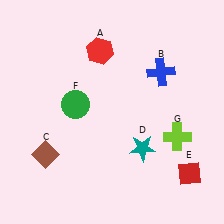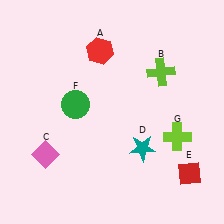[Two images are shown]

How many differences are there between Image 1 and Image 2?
There are 2 differences between the two images.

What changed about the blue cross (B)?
In Image 1, B is blue. In Image 2, it changed to lime.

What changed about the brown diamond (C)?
In Image 1, C is brown. In Image 2, it changed to pink.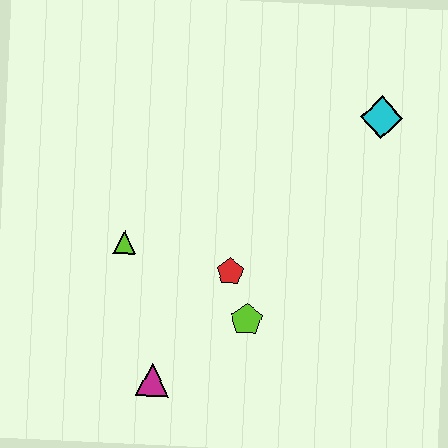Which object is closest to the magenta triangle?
The lime pentagon is closest to the magenta triangle.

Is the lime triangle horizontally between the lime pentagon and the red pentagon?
No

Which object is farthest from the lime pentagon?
The cyan diamond is farthest from the lime pentagon.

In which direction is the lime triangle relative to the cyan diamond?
The lime triangle is to the left of the cyan diamond.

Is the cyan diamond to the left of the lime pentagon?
No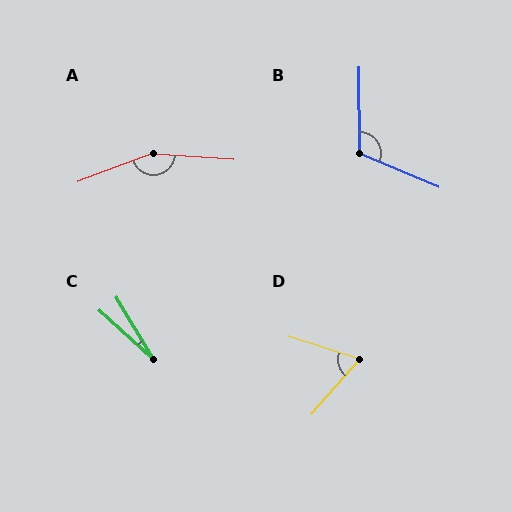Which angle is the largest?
A, at approximately 156 degrees.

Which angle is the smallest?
C, at approximately 16 degrees.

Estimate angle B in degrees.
Approximately 113 degrees.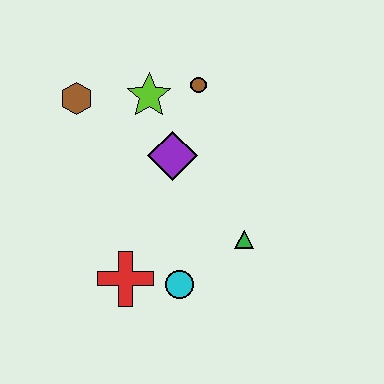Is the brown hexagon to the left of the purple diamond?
Yes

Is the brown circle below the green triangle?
No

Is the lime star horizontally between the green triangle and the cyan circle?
No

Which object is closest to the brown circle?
The lime star is closest to the brown circle.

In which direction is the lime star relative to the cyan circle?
The lime star is above the cyan circle.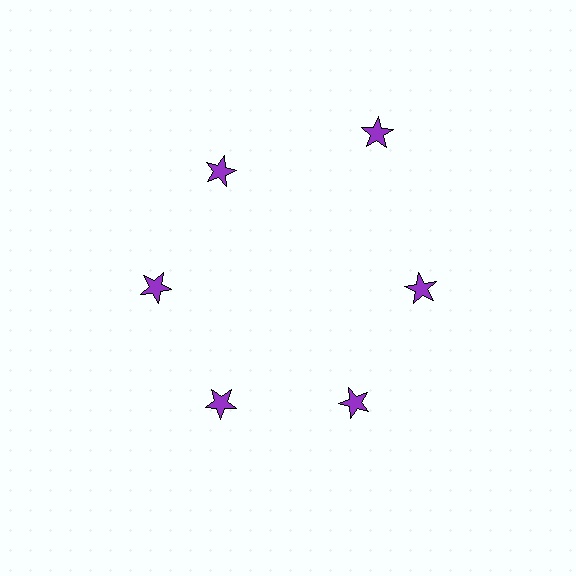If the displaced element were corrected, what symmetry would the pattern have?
It would have 6-fold rotational symmetry — the pattern would map onto itself every 60 degrees.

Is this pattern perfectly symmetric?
No. The 6 purple stars are arranged in a ring, but one element near the 1 o'clock position is pushed outward from the center, breaking the 6-fold rotational symmetry.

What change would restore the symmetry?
The symmetry would be restored by moving it inward, back onto the ring so that all 6 stars sit at equal angles and equal distance from the center.